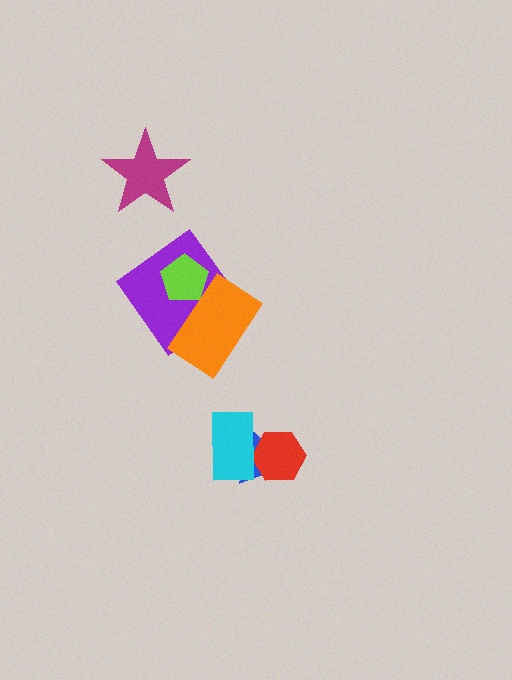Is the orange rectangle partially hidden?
Yes, it is partially covered by another shape.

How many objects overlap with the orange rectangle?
2 objects overlap with the orange rectangle.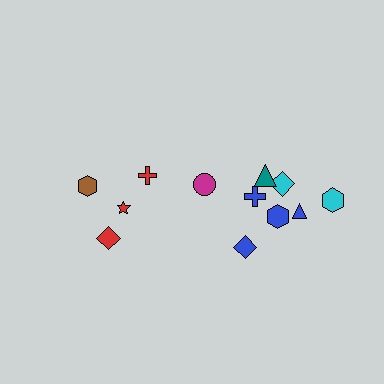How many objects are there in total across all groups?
There are 12 objects.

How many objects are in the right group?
There are 8 objects.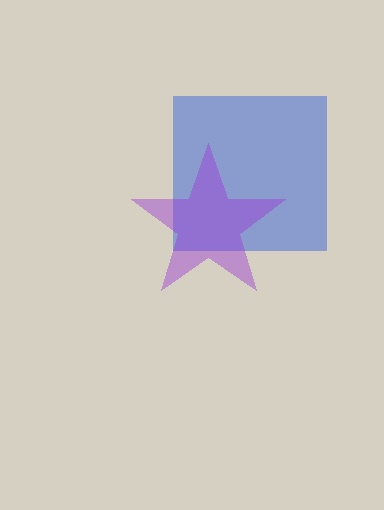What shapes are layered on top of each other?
The layered shapes are: a blue square, a purple star.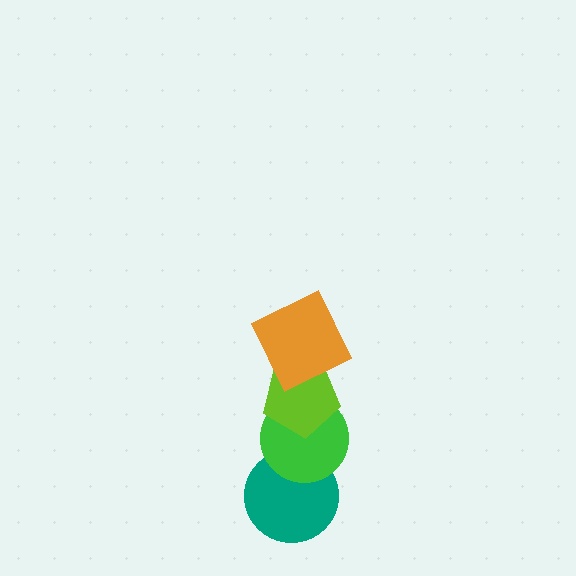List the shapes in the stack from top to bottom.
From top to bottom: the orange square, the lime pentagon, the green circle, the teal circle.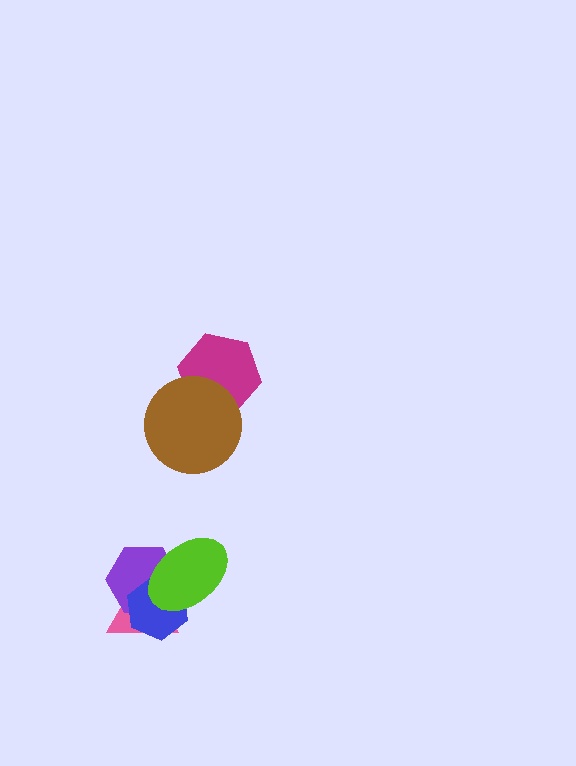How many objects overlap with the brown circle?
1 object overlaps with the brown circle.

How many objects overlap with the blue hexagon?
3 objects overlap with the blue hexagon.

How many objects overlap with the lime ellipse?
3 objects overlap with the lime ellipse.